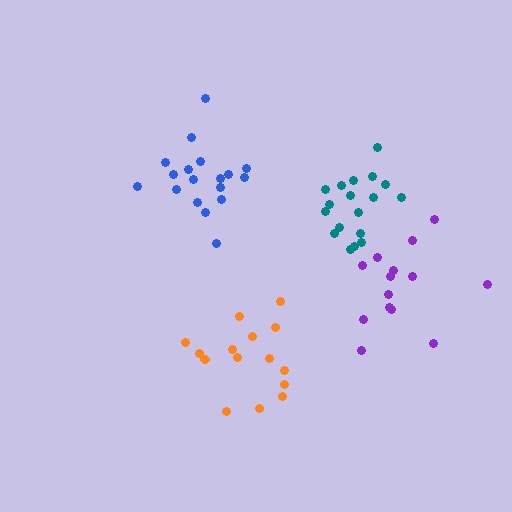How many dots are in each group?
Group 1: 18 dots, Group 2: 18 dots, Group 3: 15 dots, Group 4: 14 dots (65 total).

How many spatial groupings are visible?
There are 4 spatial groupings.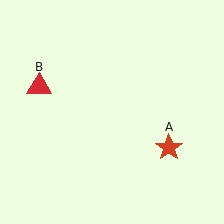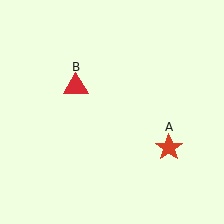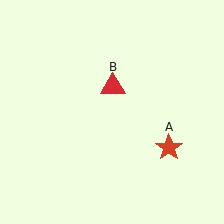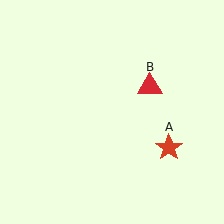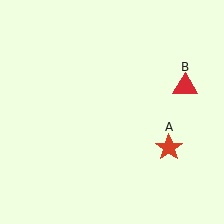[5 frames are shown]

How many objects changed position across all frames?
1 object changed position: red triangle (object B).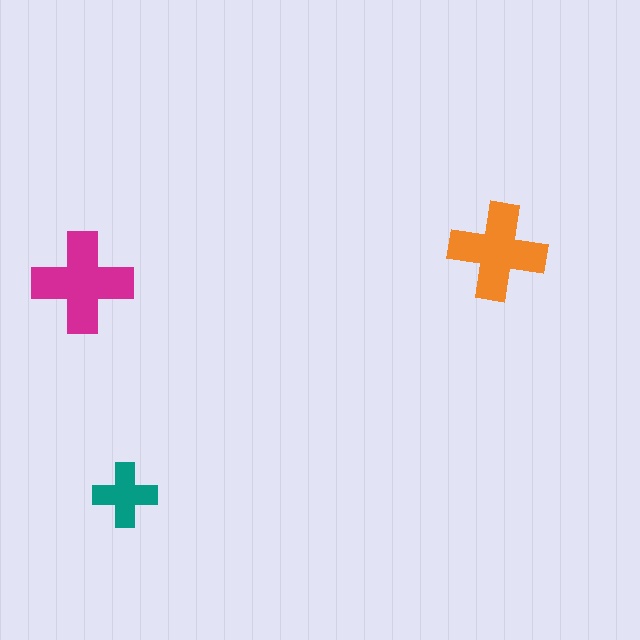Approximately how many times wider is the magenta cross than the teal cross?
About 1.5 times wider.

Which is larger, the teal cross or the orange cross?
The orange one.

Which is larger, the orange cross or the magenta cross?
The magenta one.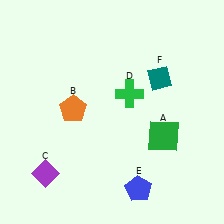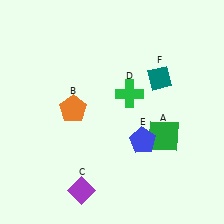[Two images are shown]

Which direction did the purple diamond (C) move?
The purple diamond (C) moved right.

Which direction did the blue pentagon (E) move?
The blue pentagon (E) moved up.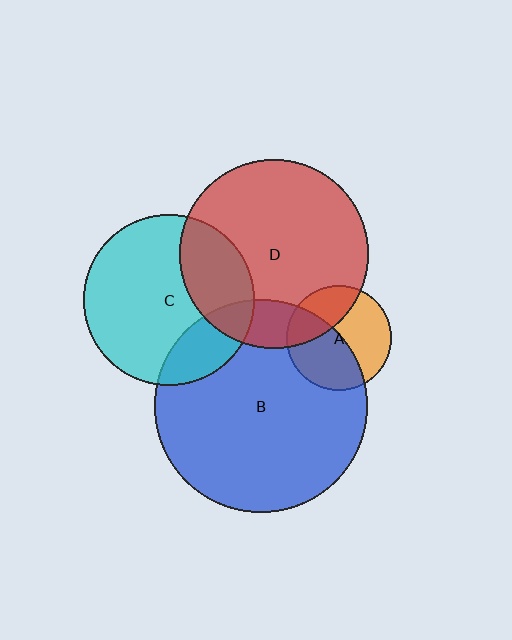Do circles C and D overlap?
Yes.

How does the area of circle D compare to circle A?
Approximately 3.3 times.